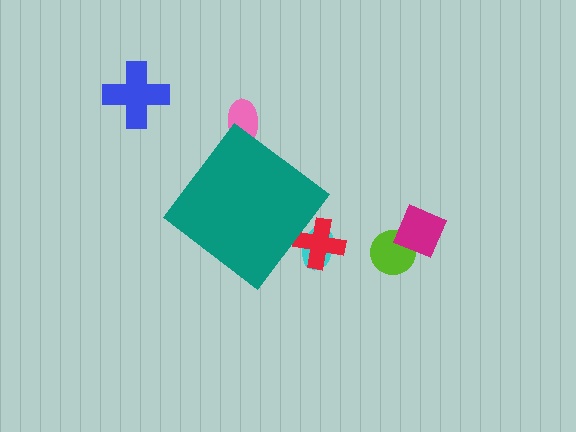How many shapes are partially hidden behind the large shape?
3 shapes are partially hidden.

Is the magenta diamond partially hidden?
No, the magenta diamond is fully visible.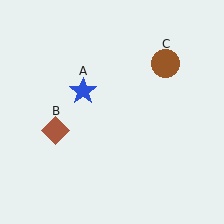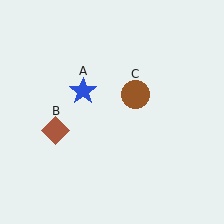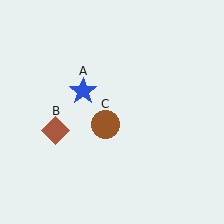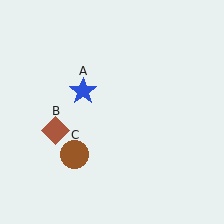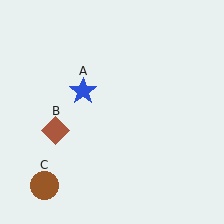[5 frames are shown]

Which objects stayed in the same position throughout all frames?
Blue star (object A) and brown diamond (object B) remained stationary.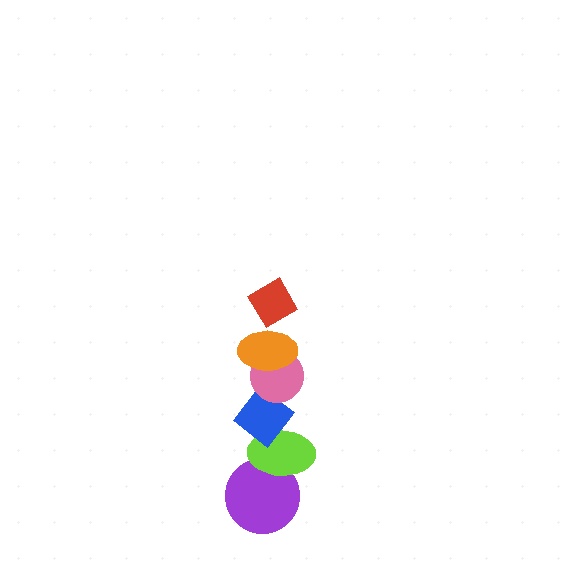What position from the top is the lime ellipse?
The lime ellipse is 5th from the top.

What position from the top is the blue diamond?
The blue diamond is 4th from the top.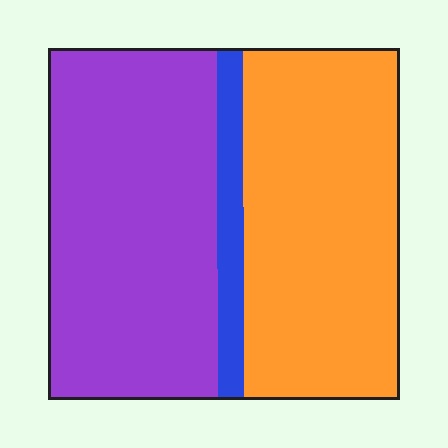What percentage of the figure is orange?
Orange covers around 45% of the figure.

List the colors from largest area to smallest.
From largest to smallest: purple, orange, blue.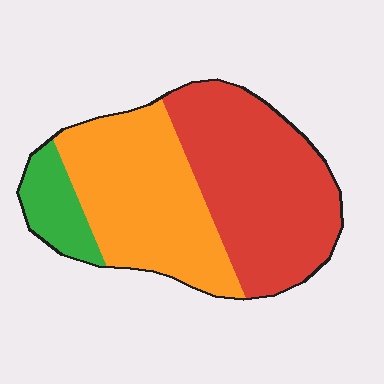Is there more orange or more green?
Orange.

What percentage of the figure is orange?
Orange takes up about two fifths (2/5) of the figure.